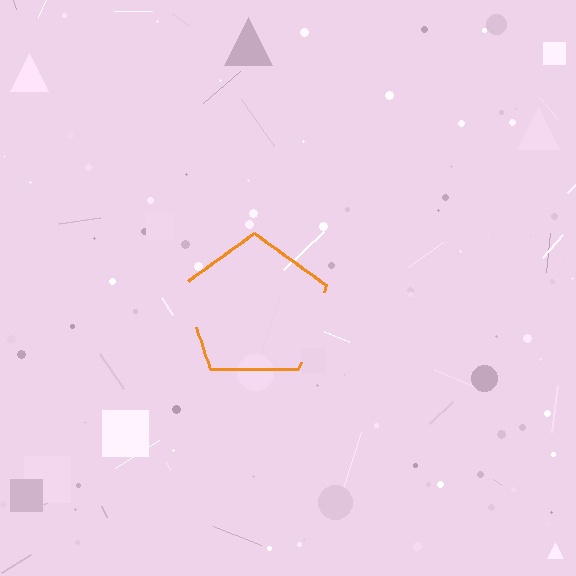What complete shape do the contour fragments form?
The contour fragments form a pentagon.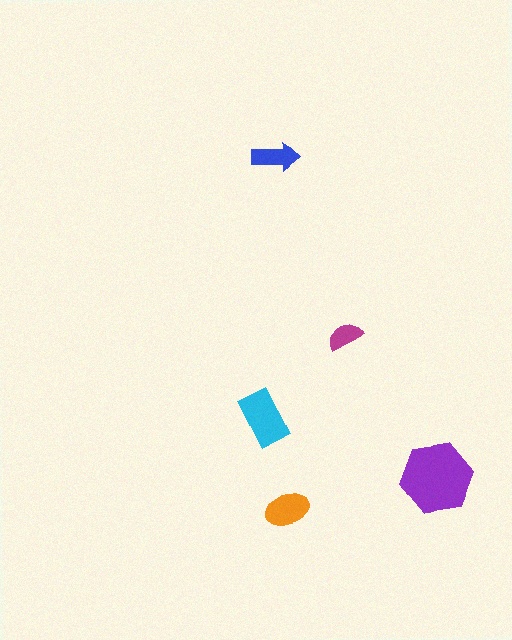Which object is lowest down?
The orange ellipse is bottommost.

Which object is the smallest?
The magenta semicircle.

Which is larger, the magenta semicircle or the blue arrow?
The blue arrow.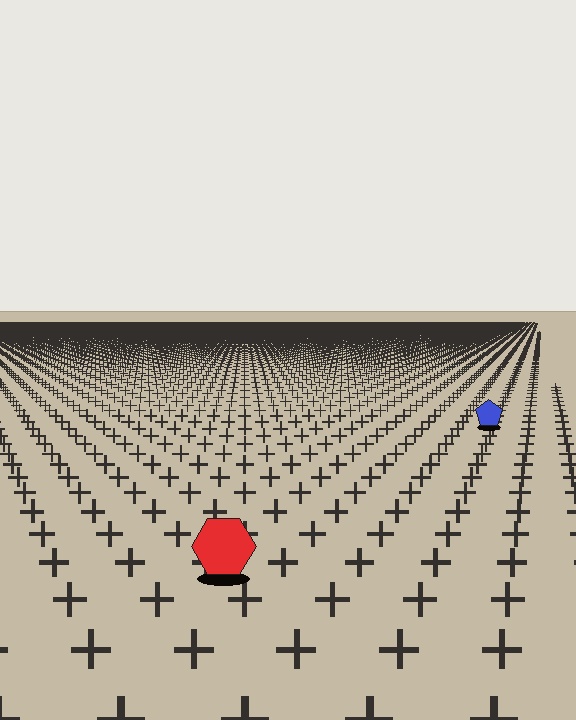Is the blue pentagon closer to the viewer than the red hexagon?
No. The red hexagon is closer — you can tell from the texture gradient: the ground texture is coarser near it.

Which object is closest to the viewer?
The red hexagon is closest. The texture marks near it are larger and more spread out.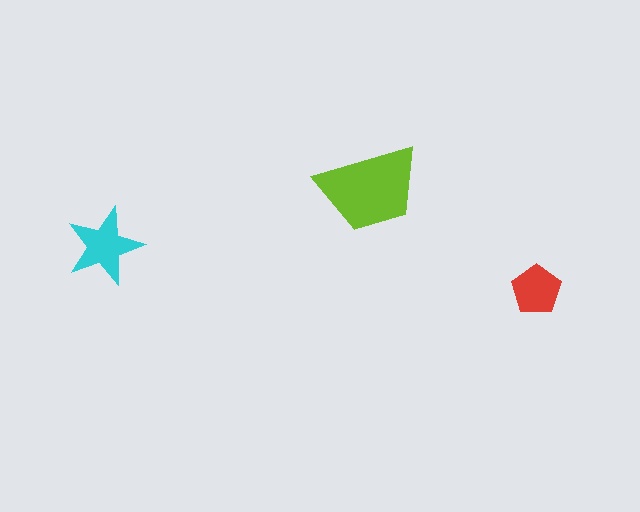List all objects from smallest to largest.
The red pentagon, the cyan star, the lime trapezoid.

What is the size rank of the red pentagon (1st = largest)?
3rd.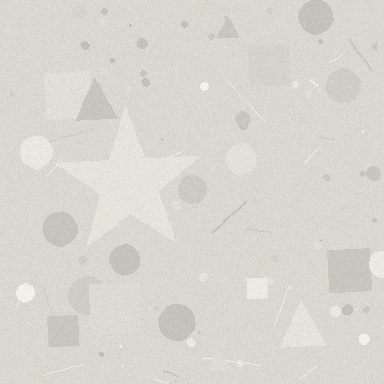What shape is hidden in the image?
A star is hidden in the image.